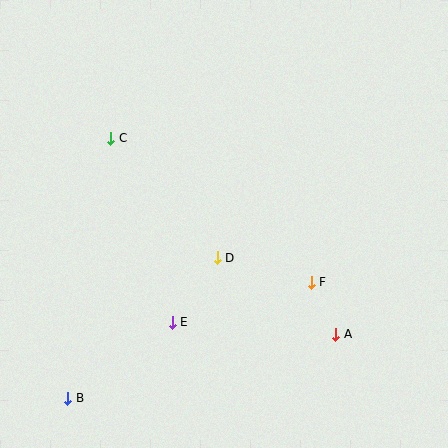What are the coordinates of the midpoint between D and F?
The midpoint between D and F is at (264, 270).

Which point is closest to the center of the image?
Point D at (217, 258) is closest to the center.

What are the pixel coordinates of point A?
Point A is at (336, 334).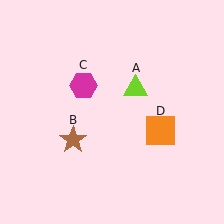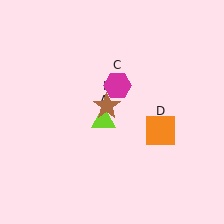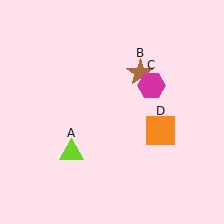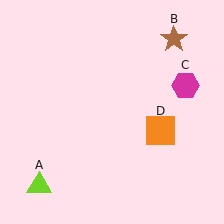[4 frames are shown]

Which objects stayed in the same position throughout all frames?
Orange square (object D) remained stationary.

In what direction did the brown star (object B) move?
The brown star (object B) moved up and to the right.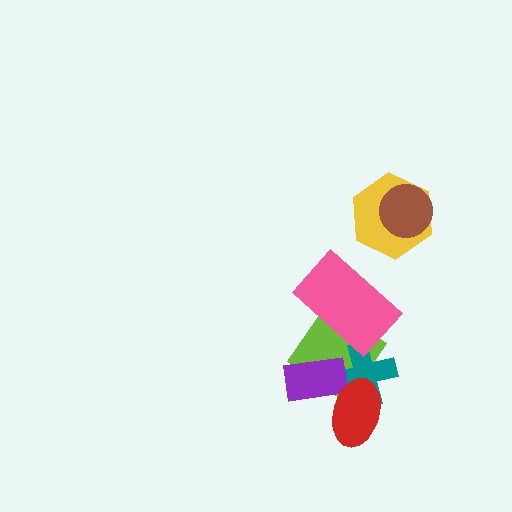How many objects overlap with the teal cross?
3 objects overlap with the teal cross.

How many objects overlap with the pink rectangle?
1 object overlaps with the pink rectangle.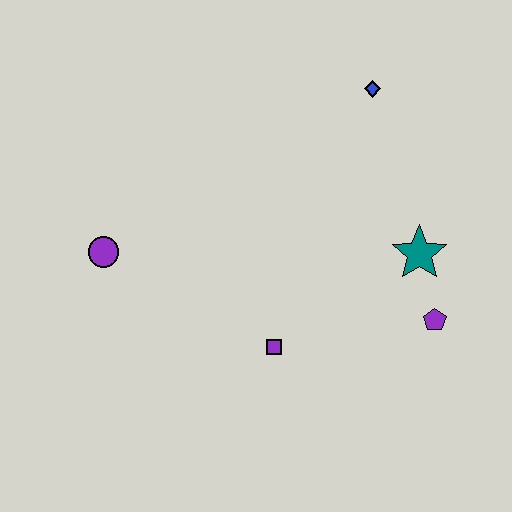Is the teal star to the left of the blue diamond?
No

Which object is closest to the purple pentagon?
The teal star is closest to the purple pentagon.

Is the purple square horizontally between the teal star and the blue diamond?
No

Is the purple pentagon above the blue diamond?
No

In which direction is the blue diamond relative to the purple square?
The blue diamond is above the purple square.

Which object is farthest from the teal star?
The purple circle is farthest from the teal star.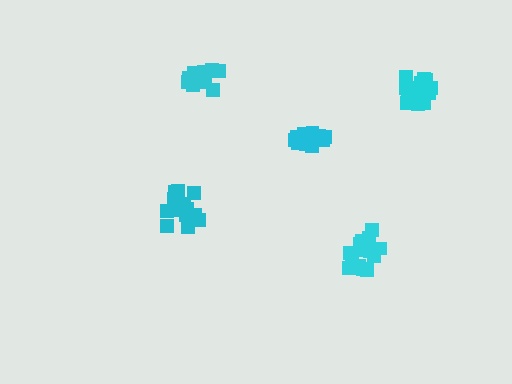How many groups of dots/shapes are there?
There are 5 groups.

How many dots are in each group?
Group 1: 19 dots, Group 2: 16 dots, Group 3: 19 dots, Group 4: 14 dots, Group 5: 19 dots (87 total).